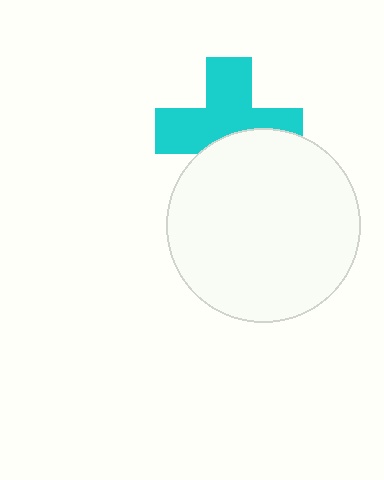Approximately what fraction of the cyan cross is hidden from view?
Roughly 39% of the cyan cross is hidden behind the white circle.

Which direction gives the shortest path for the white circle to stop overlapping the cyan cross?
Moving down gives the shortest separation.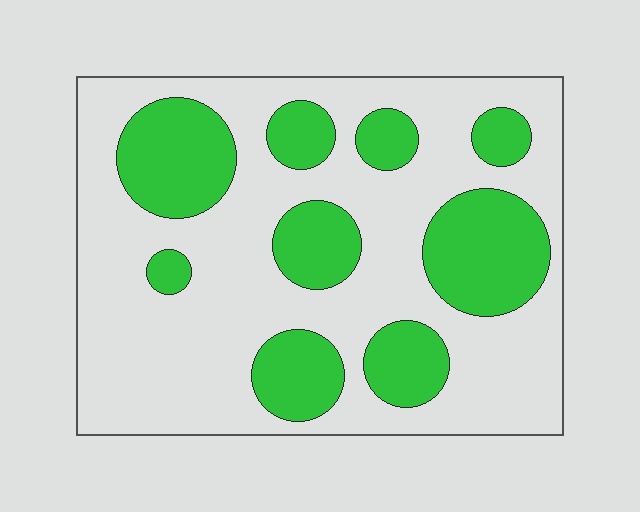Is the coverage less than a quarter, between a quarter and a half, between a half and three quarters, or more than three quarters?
Between a quarter and a half.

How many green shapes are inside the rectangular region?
9.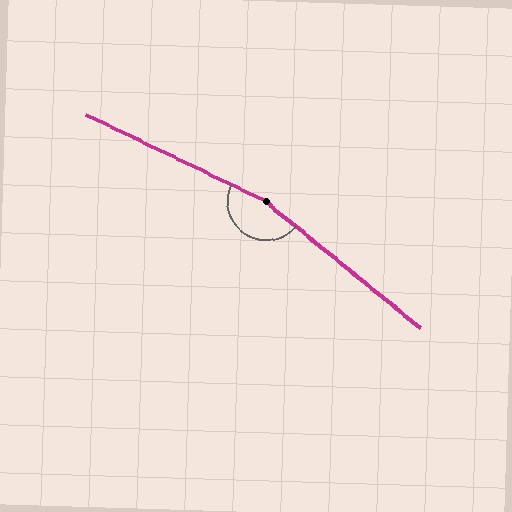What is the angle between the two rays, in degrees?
Approximately 166 degrees.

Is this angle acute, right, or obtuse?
It is obtuse.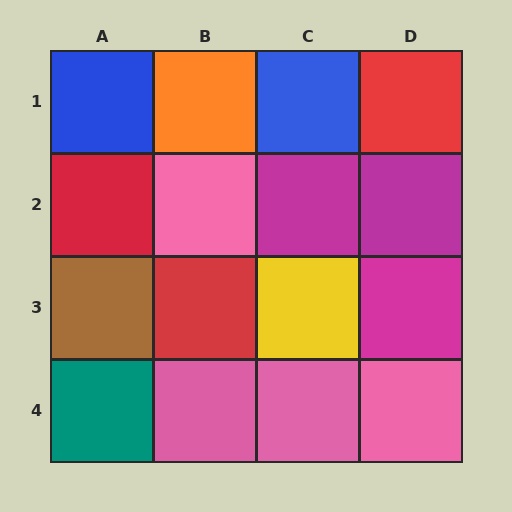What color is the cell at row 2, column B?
Pink.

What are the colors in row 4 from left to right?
Teal, pink, pink, pink.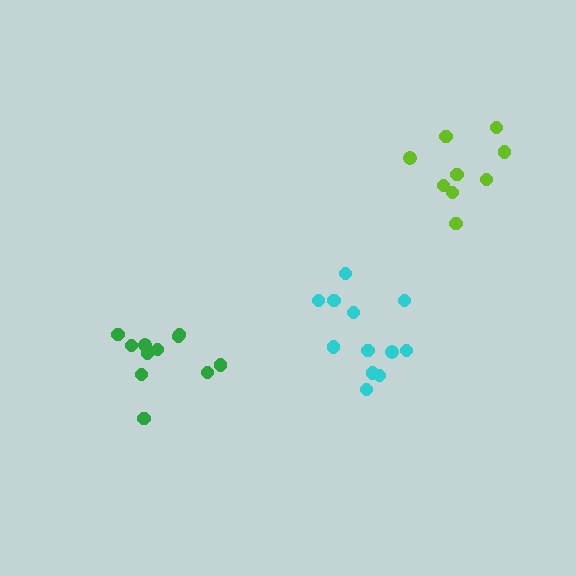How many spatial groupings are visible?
There are 3 spatial groupings.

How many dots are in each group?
Group 1: 12 dots, Group 2: 11 dots, Group 3: 9 dots (32 total).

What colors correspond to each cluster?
The clusters are colored: cyan, green, lime.